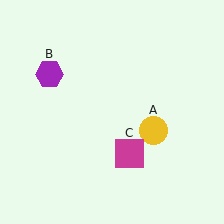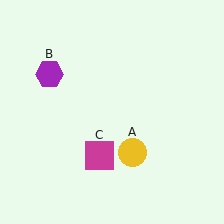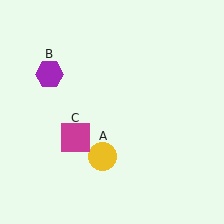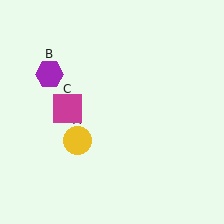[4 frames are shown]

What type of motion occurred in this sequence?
The yellow circle (object A), magenta square (object C) rotated clockwise around the center of the scene.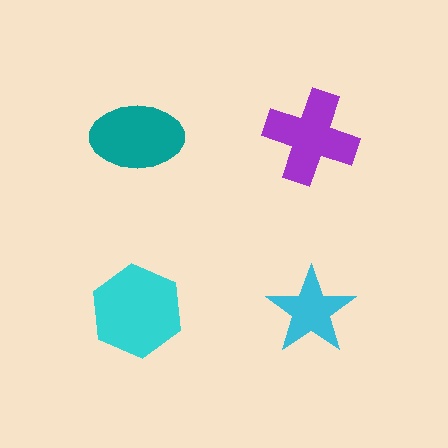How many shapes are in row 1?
2 shapes.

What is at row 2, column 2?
A cyan star.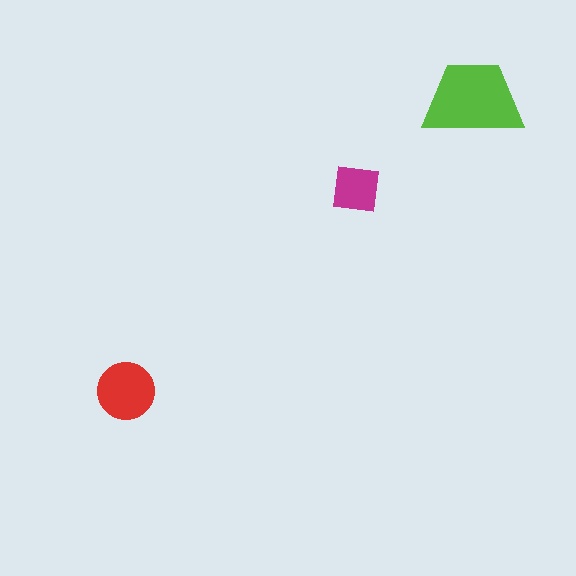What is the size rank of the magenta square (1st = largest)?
3rd.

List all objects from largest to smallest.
The lime trapezoid, the red circle, the magenta square.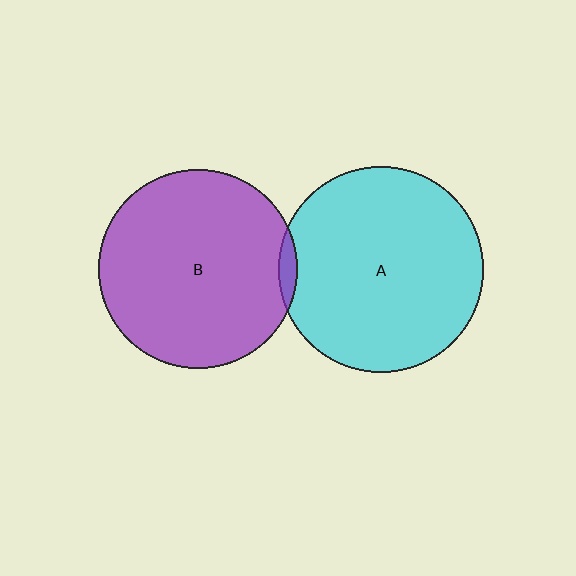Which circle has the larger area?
Circle A (cyan).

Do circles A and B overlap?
Yes.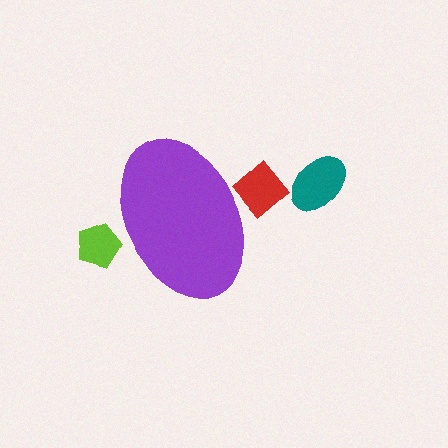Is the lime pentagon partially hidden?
Yes, the lime pentagon is partially hidden behind the purple ellipse.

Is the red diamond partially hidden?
Yes, the red diamond is partially hidden behind the purple ellipse.